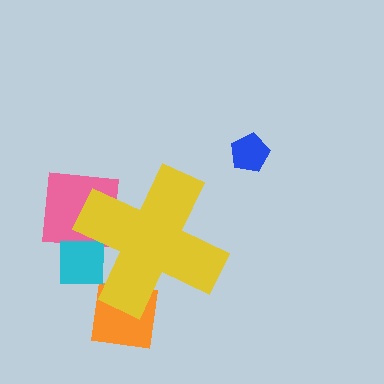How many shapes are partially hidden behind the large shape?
3 shapes are partially hidden.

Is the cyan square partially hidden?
Yes, the cyan square is partially hidden behind the yellow cross.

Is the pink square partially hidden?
Yes, the pink square is partially hidden behind the yellow cross.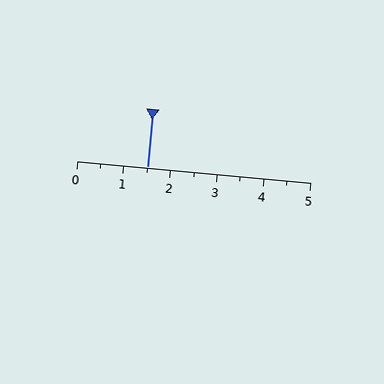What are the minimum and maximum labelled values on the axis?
The axis runs from 0 to 5.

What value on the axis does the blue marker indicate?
The marker indicates approximately 1.5.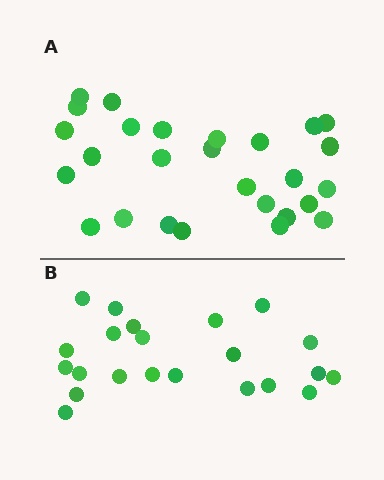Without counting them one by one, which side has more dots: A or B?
Region A (the top region) has more dots.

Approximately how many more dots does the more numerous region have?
Region A has about 5 more dots than region B.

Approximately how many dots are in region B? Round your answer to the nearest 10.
About 20 dots. (The exact count is 22, which rounds to 20.)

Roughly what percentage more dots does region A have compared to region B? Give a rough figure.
About 25% more.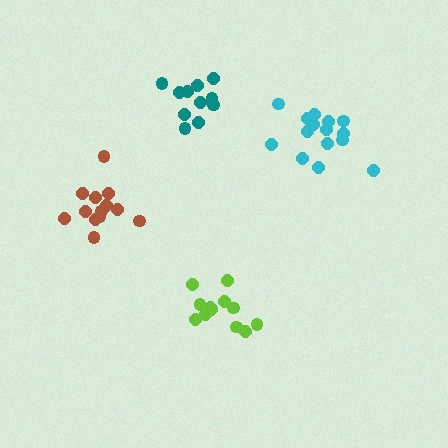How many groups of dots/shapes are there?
There are 4 groups.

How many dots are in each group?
Group 1: 15 dots, Group 2: 12 dots, Group 3: 13 dots, Group 4: 11 dots (51 total).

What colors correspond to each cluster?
The clusters are colored: cyan, lime, brown, teal.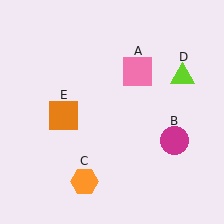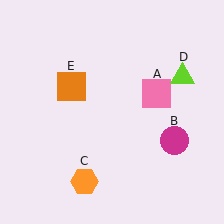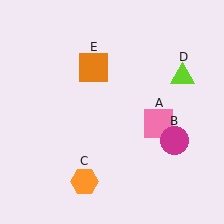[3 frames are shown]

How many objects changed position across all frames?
2 objects changed position: pink square (object A), orange square (object E).